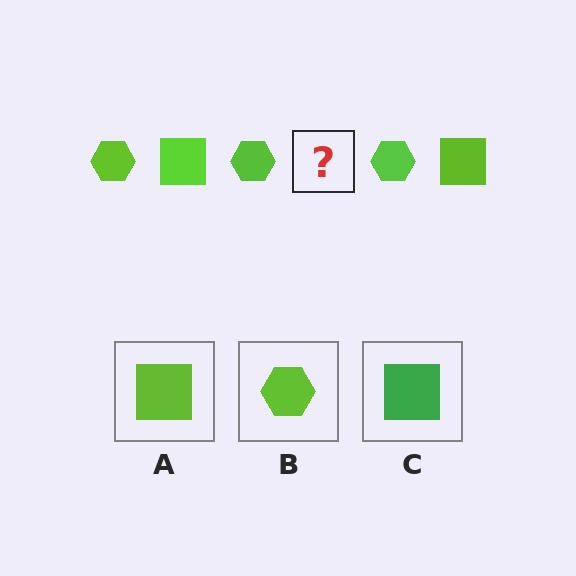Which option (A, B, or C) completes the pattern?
A.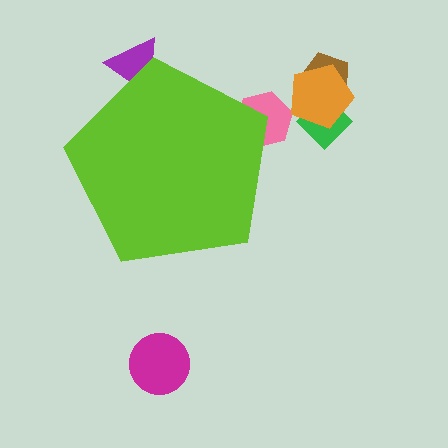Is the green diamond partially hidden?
No, the green diamond is fully visible.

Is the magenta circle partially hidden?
No, the magenta circle is fully visible.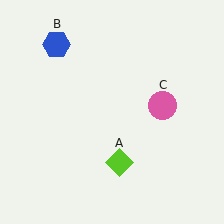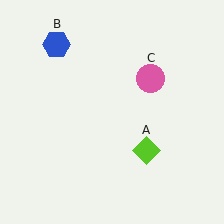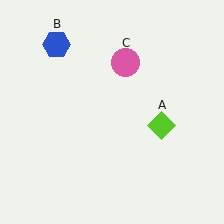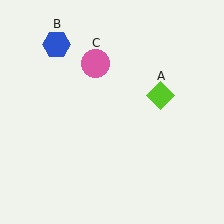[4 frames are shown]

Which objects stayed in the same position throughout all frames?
Blue hexagon (object B) remained stationary.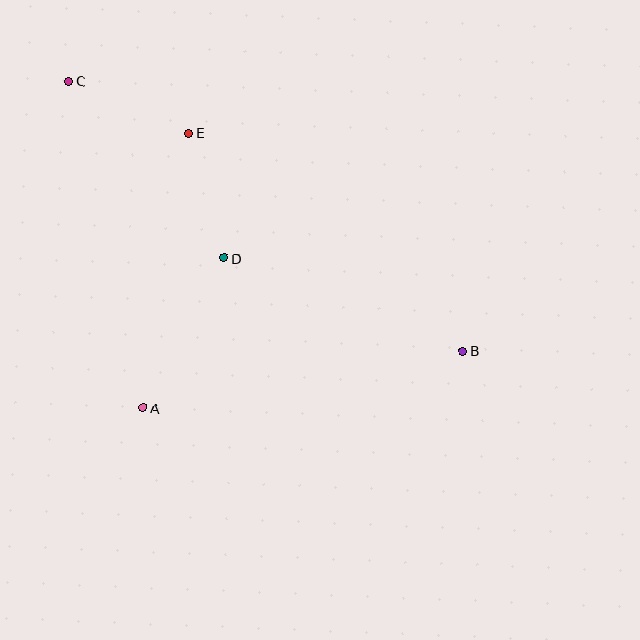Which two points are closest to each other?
Points D and E are closest to each other.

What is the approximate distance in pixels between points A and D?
The distance between A and D is approximately 170 pixels.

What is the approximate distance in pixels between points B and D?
The distance between B and D is approximately 256 pixels.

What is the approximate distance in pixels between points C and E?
The distance between C and E is approximately 130 pixels.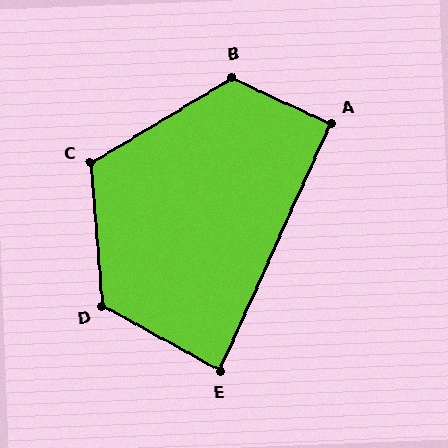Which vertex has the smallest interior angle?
E, at approximately 85 degrees.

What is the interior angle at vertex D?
Approximately 124 degrees (obtuse).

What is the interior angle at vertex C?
Approximately 116 degrees (obtuse).